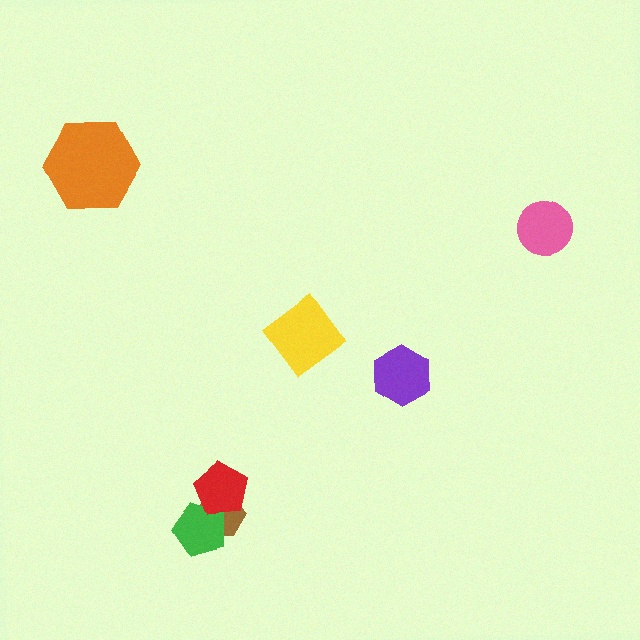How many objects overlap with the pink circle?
0 objects overlap with the pink circle.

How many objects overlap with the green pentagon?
2 objects overlap with the green pentagon.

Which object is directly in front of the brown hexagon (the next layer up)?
The green pentagon is directly in front of the brown hexagon.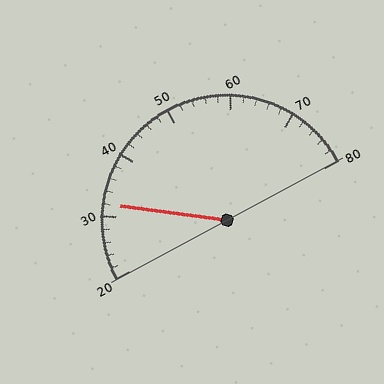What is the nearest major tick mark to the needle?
The nearest major tick mark is 30.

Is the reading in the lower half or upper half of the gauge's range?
The reading is in the lower half of the range (20 to 80).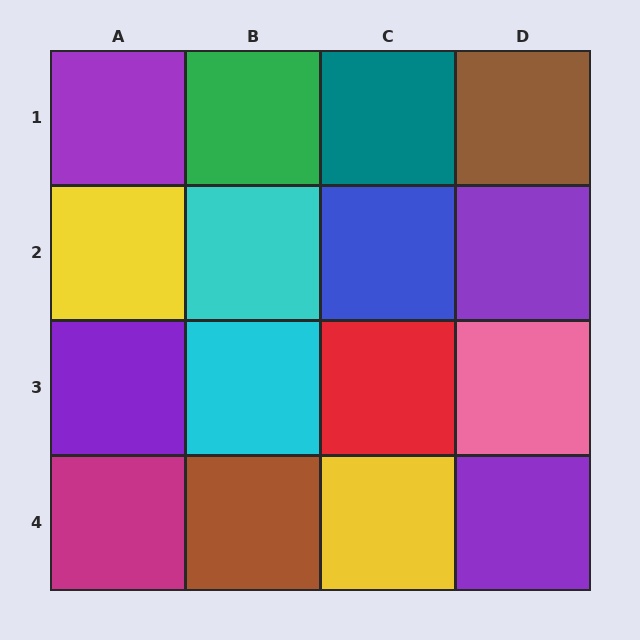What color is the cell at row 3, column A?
Purple.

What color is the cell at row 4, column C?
Yellow.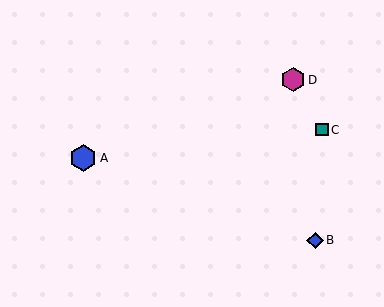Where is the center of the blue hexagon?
The center of the blue hexagon is at (83, 158).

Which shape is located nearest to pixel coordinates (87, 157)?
The blue hexagon (labeled A) at (83, 158) is nearest to that location.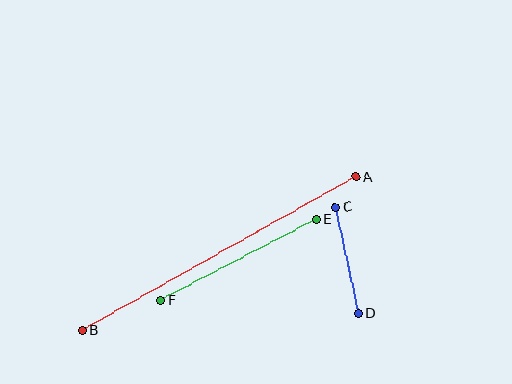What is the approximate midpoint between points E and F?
The midpoint is at approximately (238, 260) pixels.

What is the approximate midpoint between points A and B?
The midpoint is at approximately (219, 254) pixels.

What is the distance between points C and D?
The distance is approximately 109 pixels.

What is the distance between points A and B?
The distance is approximately 314 pixels.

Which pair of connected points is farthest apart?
Points A and B are farthest apart.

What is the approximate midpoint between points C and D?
The midpoint is at approximately (347, 260) pixels.